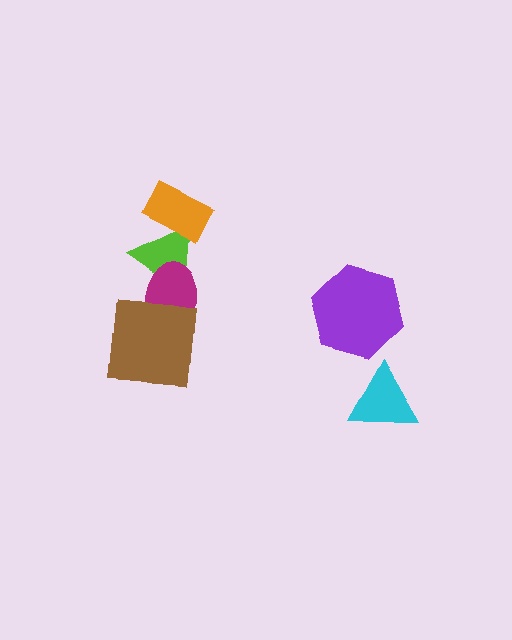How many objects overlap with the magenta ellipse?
2 objects overlap with the magenta ellipse.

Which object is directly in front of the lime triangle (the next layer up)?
The magenta ellipse is directly in front of the lime triangle.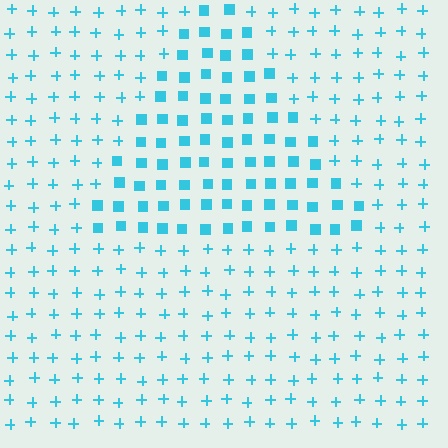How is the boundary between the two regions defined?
The boundary is defined by a change in element shape: squares inside vs. plus signs outside. All elements share the same color and spacing.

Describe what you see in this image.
The image is filled with small cyan elements arranged in a uniform grid. A triangle-shaped region contains squares, while the surrounding area contains plus signs. The boundary is defined purely by the change in element shape.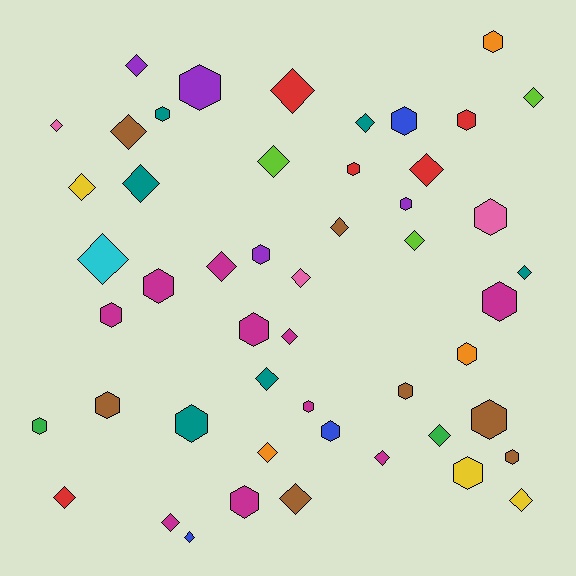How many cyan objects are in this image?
There is 1 cyan object.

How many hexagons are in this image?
There are 24 hexagons.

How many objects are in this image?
There are 50 objects.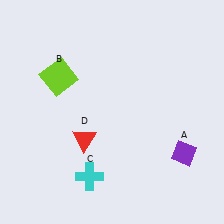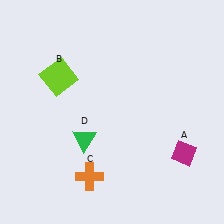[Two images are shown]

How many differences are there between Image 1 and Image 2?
There are 3 differences between the two images.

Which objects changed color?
A changed from purple to magenta. C changed from cyan to orange. D changed from red to green.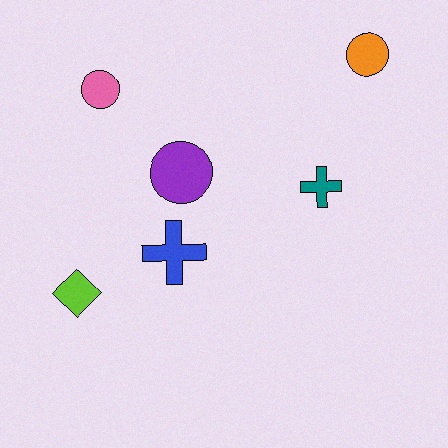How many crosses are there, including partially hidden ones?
There are 2 crosses.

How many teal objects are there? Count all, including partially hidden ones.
There is 1 teal object.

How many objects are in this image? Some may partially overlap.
There are 6 objects.